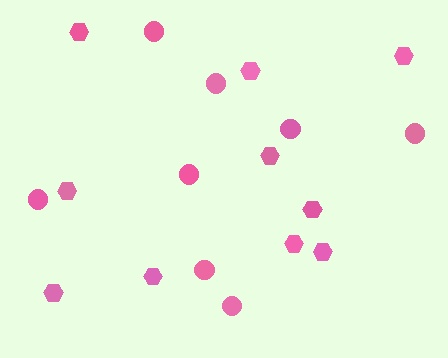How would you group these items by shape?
There are 2 groups: one group of circles (8) and one group of hexagons (10).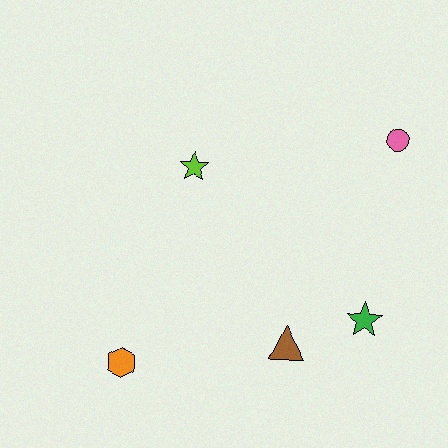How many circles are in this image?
There is 1 circle.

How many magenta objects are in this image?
There are no magenta objects.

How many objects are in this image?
There are 5 objects.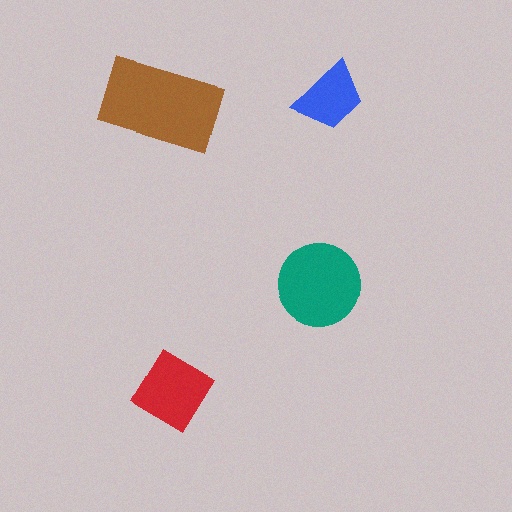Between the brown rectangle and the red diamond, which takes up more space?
The brown rectangle.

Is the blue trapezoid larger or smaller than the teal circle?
Smaller.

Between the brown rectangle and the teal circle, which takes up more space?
The brown rectangle.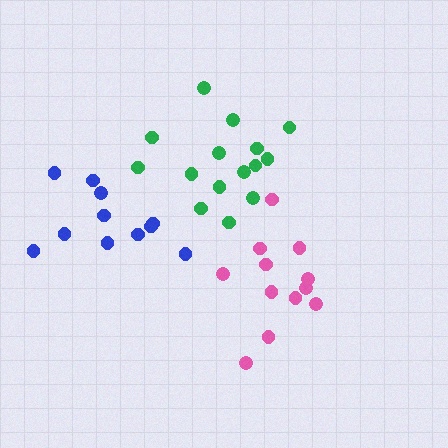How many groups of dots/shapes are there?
There are 3 groups.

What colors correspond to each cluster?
The clusters are colored: pink, green, blue.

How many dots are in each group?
Group 1: 12 dots, Group 2: 15 dots, Group 3: 11 dots (38 total).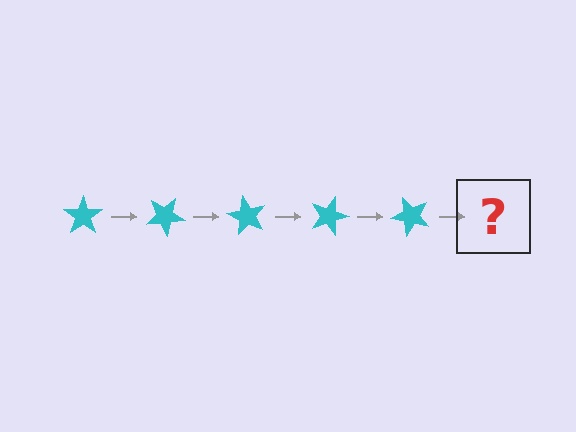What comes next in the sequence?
The next element should be a cyan star rotated 150 degrees.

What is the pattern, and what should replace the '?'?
The pattern is that the star rotates 30 degrees each step. The '?' should be a cyan star rotated 150 degrees.